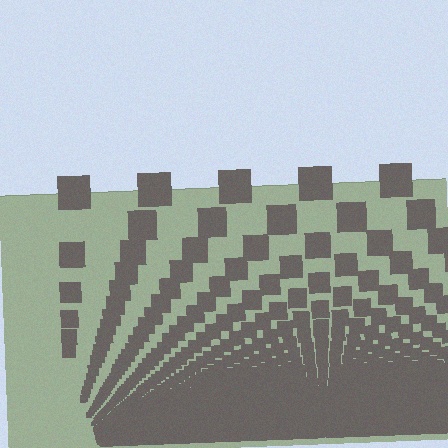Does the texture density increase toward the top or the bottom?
Density increases toward the bottom.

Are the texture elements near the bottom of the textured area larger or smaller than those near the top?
Smaller. The gradient is inverted — elements near the bottom are smaller and denser.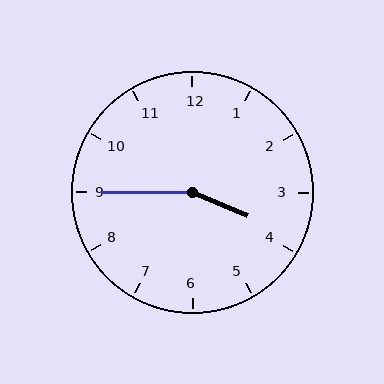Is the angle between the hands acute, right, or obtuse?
It is obtuse.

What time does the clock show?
3:45.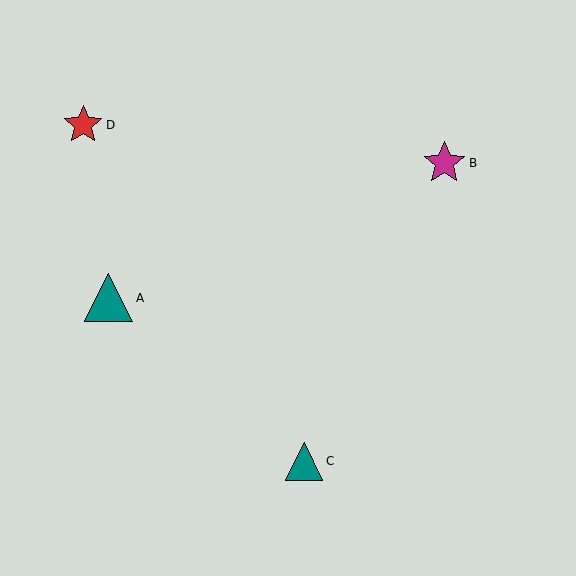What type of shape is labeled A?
Shape A is a teal triangle.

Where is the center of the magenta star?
The center of the magenta star is at (444, 163).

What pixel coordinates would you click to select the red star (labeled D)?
Click at (83, 125) to select the red star D.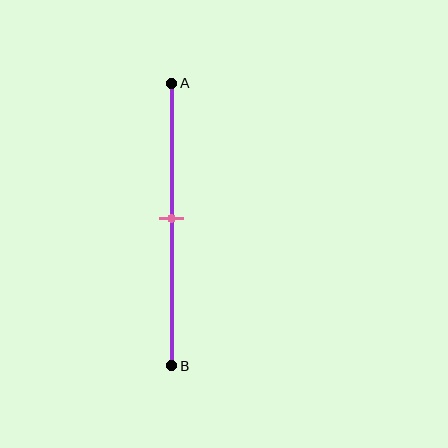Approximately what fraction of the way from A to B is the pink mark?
The pink mark is approximately 50% of the way from A to B.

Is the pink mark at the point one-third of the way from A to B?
No, the mark is at about 50% from A, not at the 33% one-third point.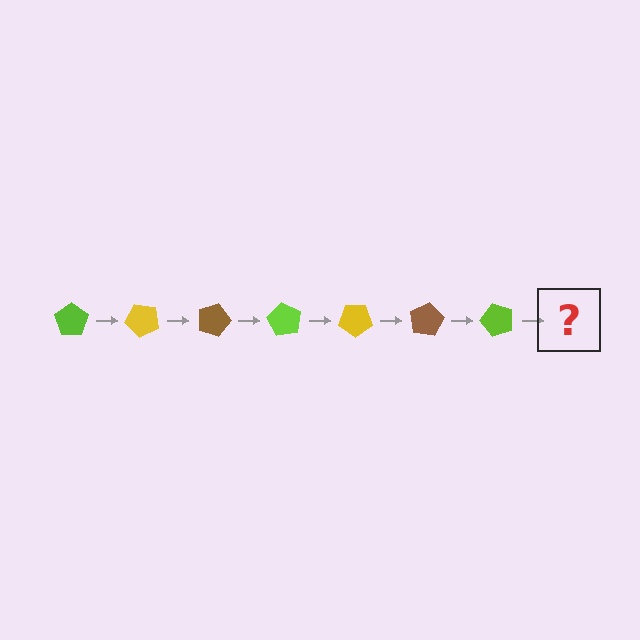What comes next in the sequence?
The next element should be a yellow pentagon, rotated 315 degrees from the start.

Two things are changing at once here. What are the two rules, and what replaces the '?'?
The two rules are that it rotates 45 degrees each step and the color cycles through lime, yellow, and brown. The '?' should be a yellow pentagon, rotated 315 degrees from the start.